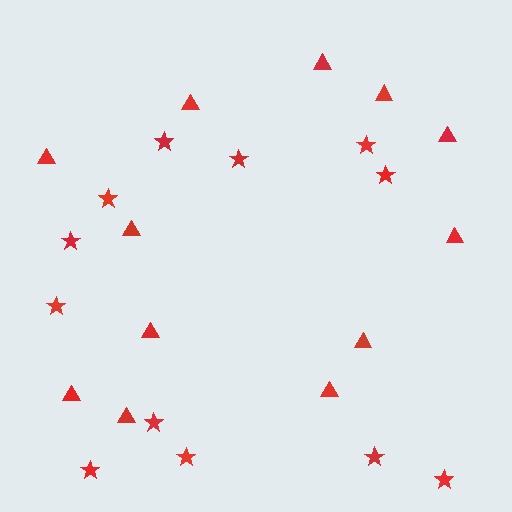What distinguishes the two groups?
There are 2 groups: one group of stars (12) and one group of triangles (12).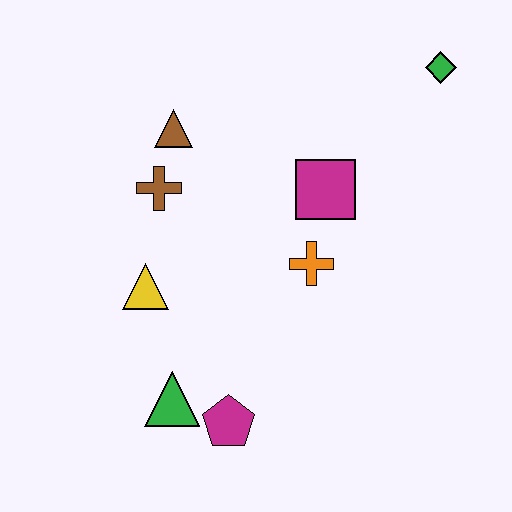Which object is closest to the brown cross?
The brown triangle is closest to the brown cross.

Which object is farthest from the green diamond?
The green triangle is farthest from the green diamond.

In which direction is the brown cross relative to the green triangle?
The brown cross is above the green triangle.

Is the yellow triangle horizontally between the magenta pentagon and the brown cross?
No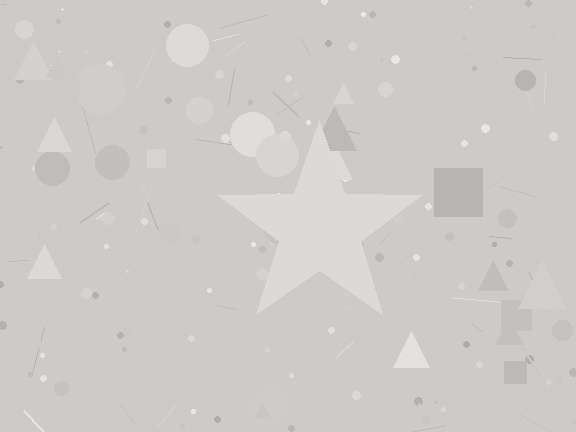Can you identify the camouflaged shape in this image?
The camouflaged shape is a star.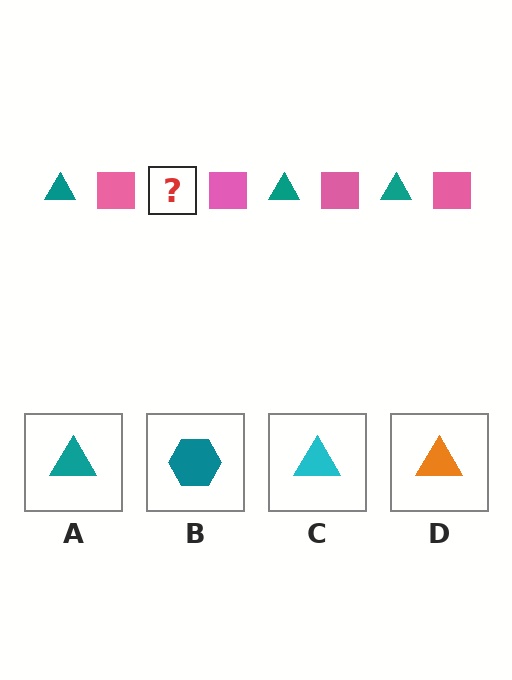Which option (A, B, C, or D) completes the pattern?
A.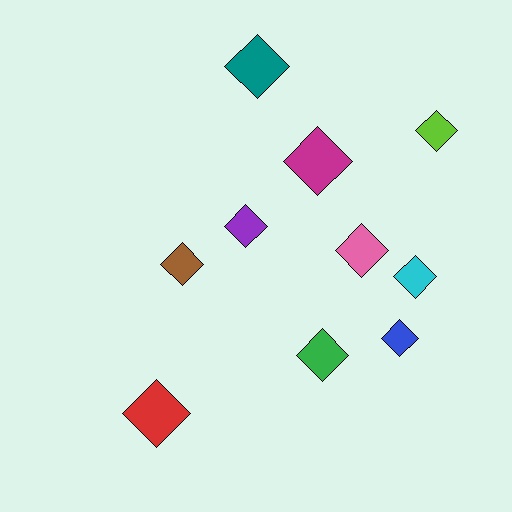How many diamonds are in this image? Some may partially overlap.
There are 10 diamonds.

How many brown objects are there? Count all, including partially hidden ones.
There is 1 brown object.